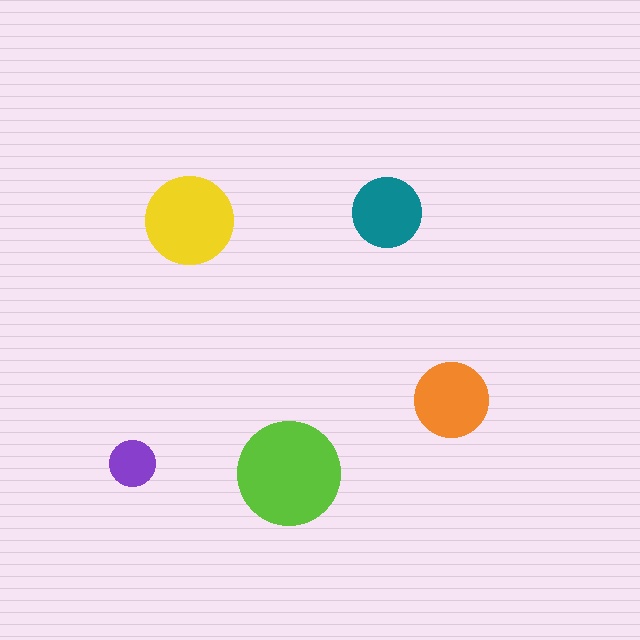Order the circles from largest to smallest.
the lime one, the yellow one, the orange one, the teal one, the purple one.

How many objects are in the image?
There are 5 objects in the image.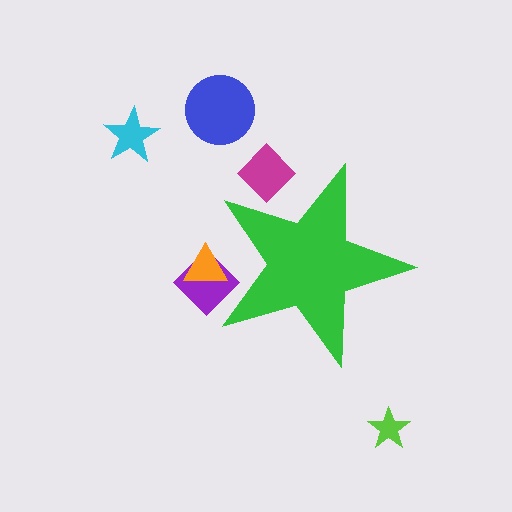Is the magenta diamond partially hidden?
Yes, the magenta diamond is partially hidden behind the green star.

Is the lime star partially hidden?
No, the lime star is fully visible.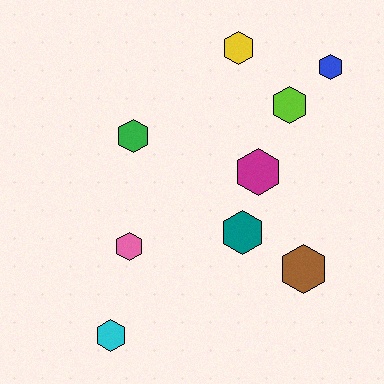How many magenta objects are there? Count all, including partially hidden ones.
There is 1 magenta object.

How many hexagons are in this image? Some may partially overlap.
There are 9 hexagons.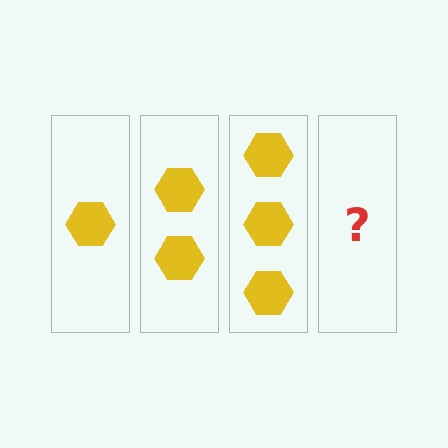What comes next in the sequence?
The next element should be 4 hexagons.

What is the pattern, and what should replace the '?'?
The pattern is that each step adds one more hexagon. The '?' should be 4 hexagons.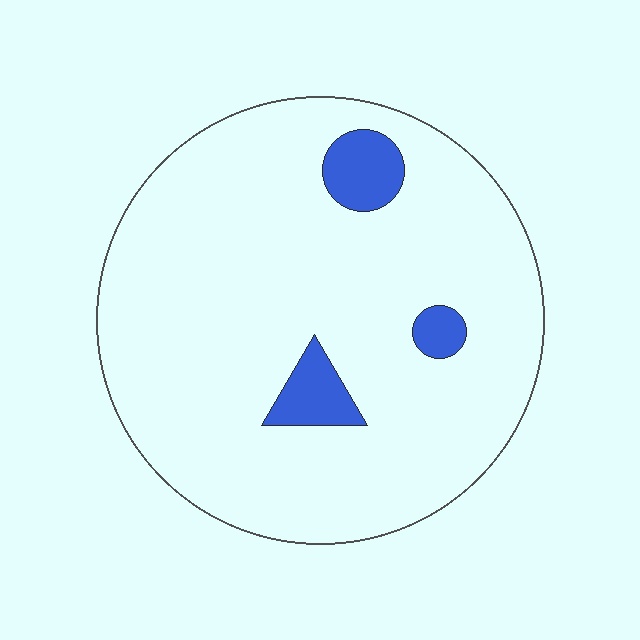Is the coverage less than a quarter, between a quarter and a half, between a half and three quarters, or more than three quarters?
Less than a quarter.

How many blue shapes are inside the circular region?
3.